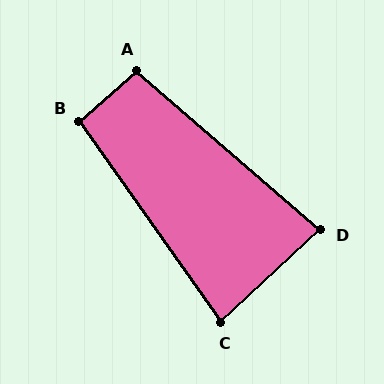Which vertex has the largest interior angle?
A, at approximately 98 degrees.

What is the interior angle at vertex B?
Approximately 96 degrees (obtuse).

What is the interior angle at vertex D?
Approximately 84 degrees (acute).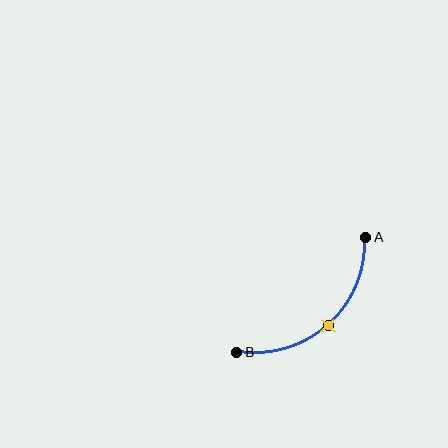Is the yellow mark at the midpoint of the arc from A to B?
Yes. The yellow mark lies on the arc at equal arc-length from both A and B — it is the arc midpoint.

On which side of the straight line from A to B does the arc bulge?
The arc bulges below and to the right of the straight line connecting A and B.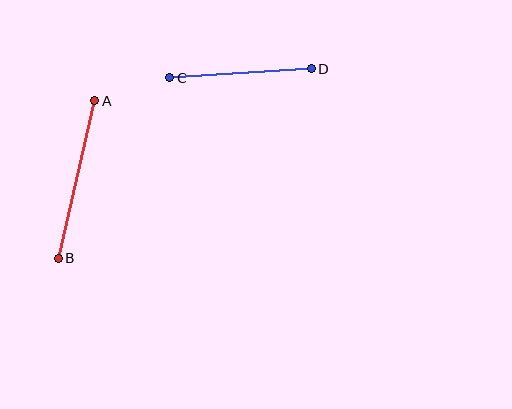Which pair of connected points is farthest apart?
Points A and B are farthest apart.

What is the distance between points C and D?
The distance is approximately 142 pixels.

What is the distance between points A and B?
The distance is approximately 162 pixels.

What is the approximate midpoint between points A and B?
The midpoint is at approximately (77, 180) pixels.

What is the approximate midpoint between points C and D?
The midpoint is at approximately (240, 73) pixels.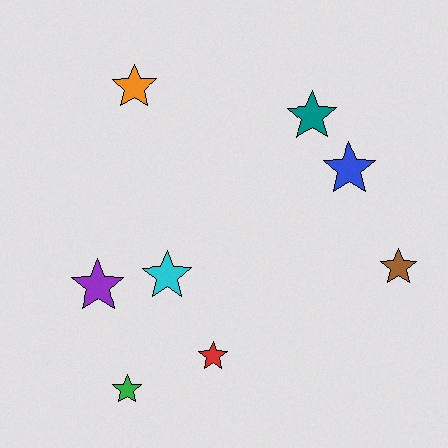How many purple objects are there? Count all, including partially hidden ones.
There is 1 purple object.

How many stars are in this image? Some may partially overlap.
There are 8 stars.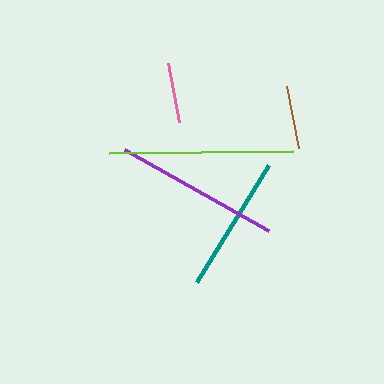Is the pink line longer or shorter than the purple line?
The purple line is longer than the pink line.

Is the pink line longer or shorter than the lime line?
The lime line is longer than the pink line.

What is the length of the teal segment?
The teal segment is approximately 137 pixels long.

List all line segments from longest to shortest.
From longest to shortest: lime, purple, teal, brown, pink.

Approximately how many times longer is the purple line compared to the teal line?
The purple line is approximately 1.2 times the length of the teal line.